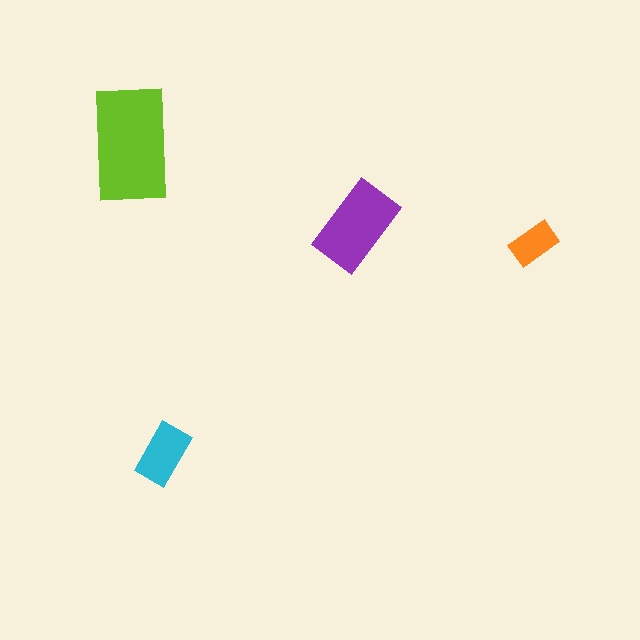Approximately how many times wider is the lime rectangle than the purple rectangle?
About 1.5 times wider.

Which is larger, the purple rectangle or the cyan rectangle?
The purple one.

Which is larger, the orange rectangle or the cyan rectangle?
The cyan one.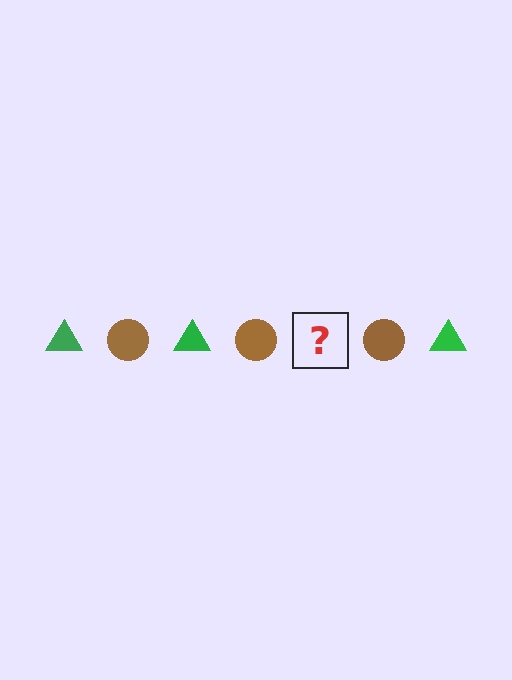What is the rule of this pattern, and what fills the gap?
The rule is that the pattern alternates between green triangle and brown circle. The gap should be filled with a green triangle.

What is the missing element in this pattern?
The missing element is a green triangle.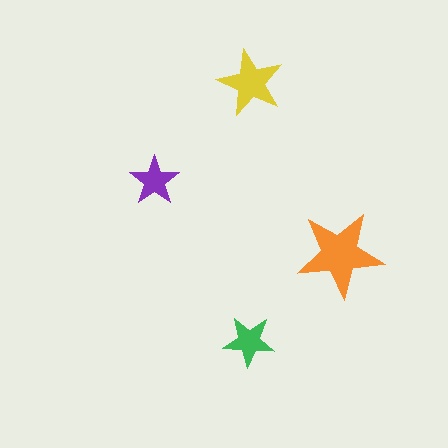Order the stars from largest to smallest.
the orange one, the yellow one, the green one, the purple one.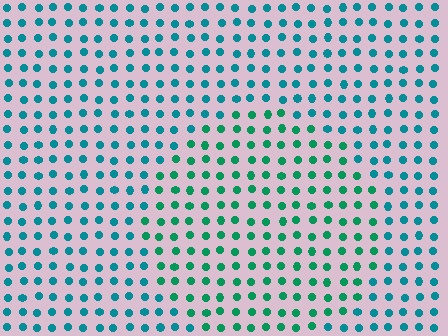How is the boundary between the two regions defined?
The boundary is defined purely by a slight shift in hue (about 31 degrees). Spacing, size, and orientation are identical on both sides.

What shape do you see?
I see a circle.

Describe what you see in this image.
The image is filled with small teal elements in a uniform arrangement. A circle-shaped region is visible where the elements are tinted to a slightly different hue, forming a subtle color boundary.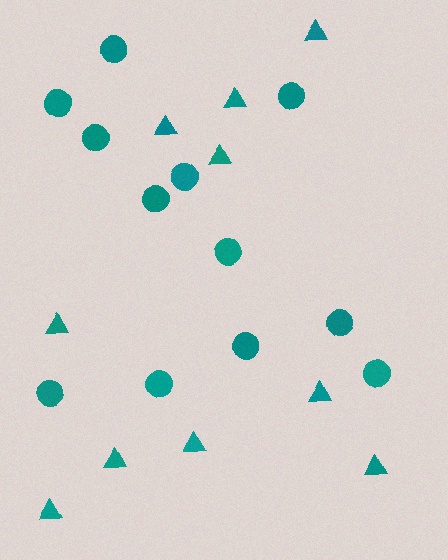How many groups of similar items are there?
There are 2 groups: one group of circles (12) and one group of triangles (10).